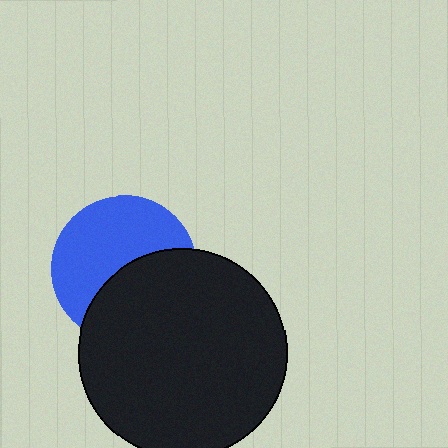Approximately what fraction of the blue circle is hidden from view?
Roughly 44% of the blue circle is hidden behind the black circle.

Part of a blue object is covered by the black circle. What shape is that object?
It is a circle.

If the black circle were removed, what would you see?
You would see the complete blue circle.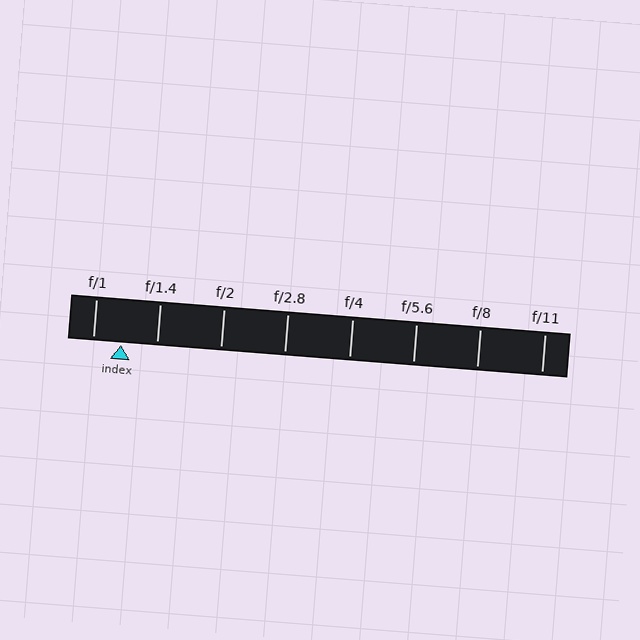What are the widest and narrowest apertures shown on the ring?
The widest aperture shown is f/1 and the narrowest is f/11.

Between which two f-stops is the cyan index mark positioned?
The index mark is between f/1 and f/1.4.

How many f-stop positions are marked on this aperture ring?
There are 8 f-stop positions marked.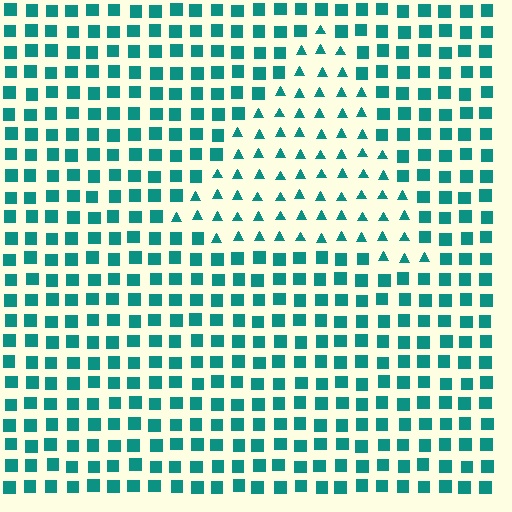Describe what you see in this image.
The image is filled with small teal elements arranged in a uniform grid. A triangle-shaped region contains triangles, while the surrounding area contains squares. The boundary is defined purely by the change in element shape.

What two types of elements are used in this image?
The image uses triangles inside the triangle region and squares outside it.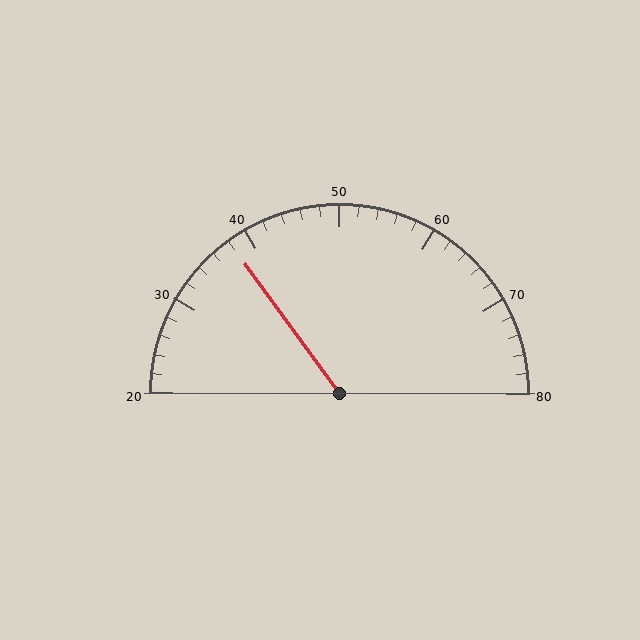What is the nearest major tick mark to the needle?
The nearest major tick mark is 40.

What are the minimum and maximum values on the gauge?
The gauge ranges from 20 to 80.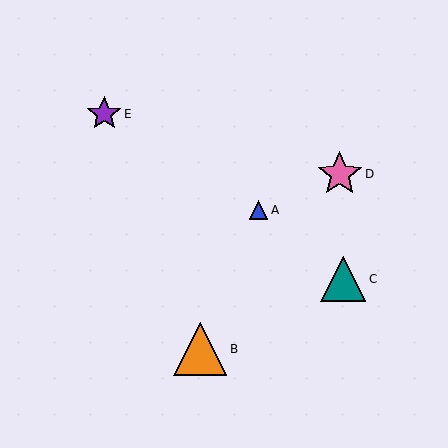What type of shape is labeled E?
Shape E is a purple star.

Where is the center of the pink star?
The center of the pink star is at (340, 174).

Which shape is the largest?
The orange triangle (labeled B) is the largest.